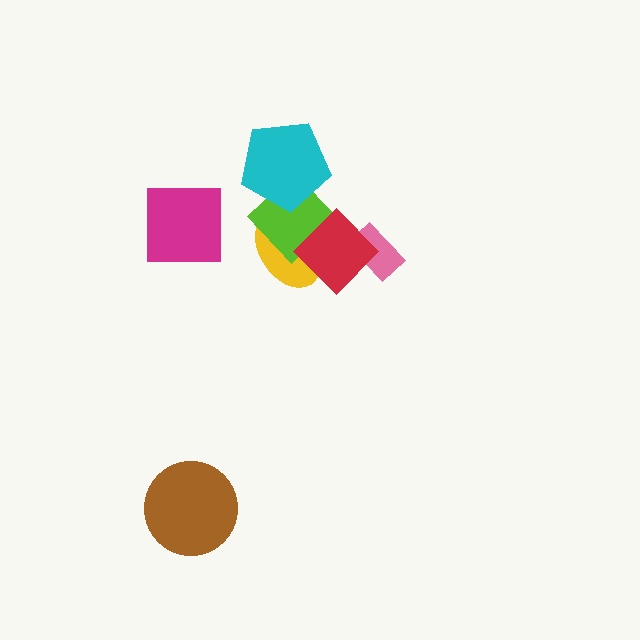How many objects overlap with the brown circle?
0 objects overlap with the brown circle.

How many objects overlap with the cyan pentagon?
1 object overlaps with the cyan pentagon.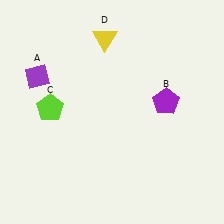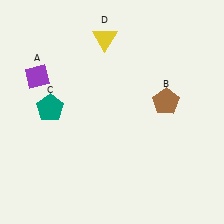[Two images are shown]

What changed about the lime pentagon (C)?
In Image 1, C is lime. In Image 2, it changed to teal.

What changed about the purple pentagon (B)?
In Image 1, B is purple. In Image 2, it changed to brown.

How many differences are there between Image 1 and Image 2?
There are 2 differences between the two images.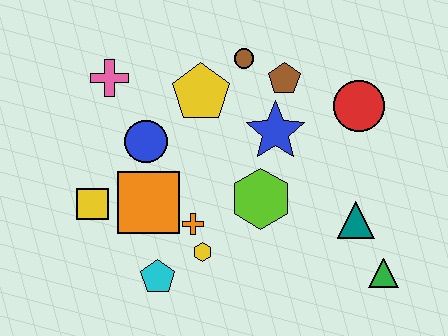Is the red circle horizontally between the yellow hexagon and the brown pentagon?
No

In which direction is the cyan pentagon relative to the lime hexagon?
The cyan pentagon is to the left of the lime hexagon.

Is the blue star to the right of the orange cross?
Yes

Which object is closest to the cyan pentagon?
The yellow hexagon is closest to the cyan pentagon.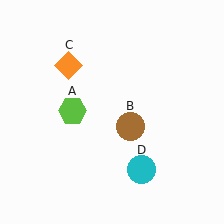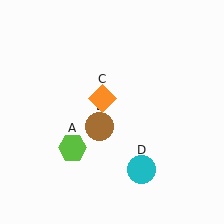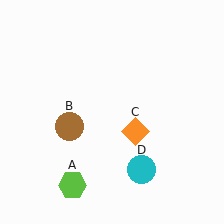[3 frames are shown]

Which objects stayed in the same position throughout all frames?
Cyan circle (object D) remained stationary.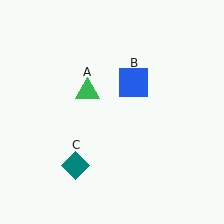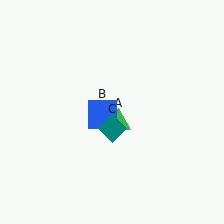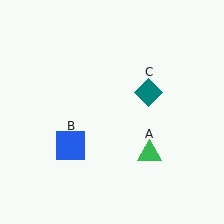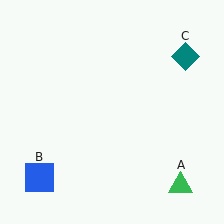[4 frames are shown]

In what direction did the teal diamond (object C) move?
The teal diamond (object C) moved up and to the right.